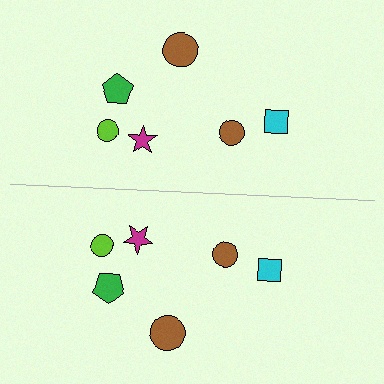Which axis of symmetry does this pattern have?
The pattern has a horizontal axis of symmetry running through the center of the image.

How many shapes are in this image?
There are 12 shapes in this image.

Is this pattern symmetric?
Yes, this pattern has bilateral (reflection) symmetry.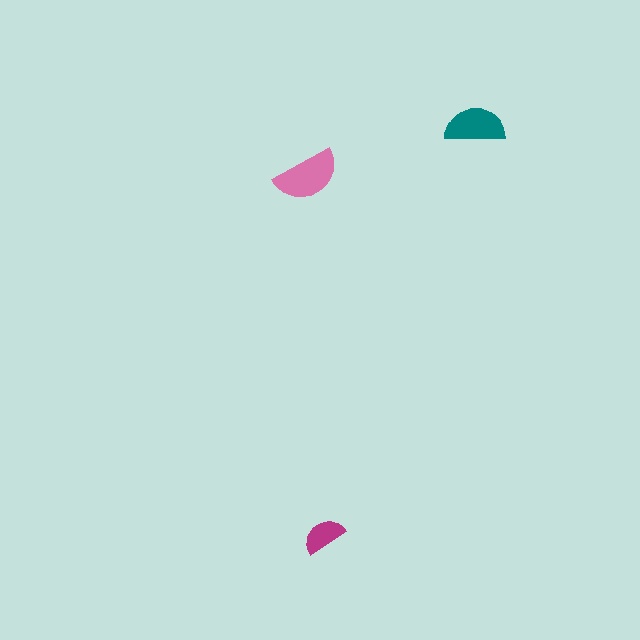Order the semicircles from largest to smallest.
the pink one, the teal one, the magenta one.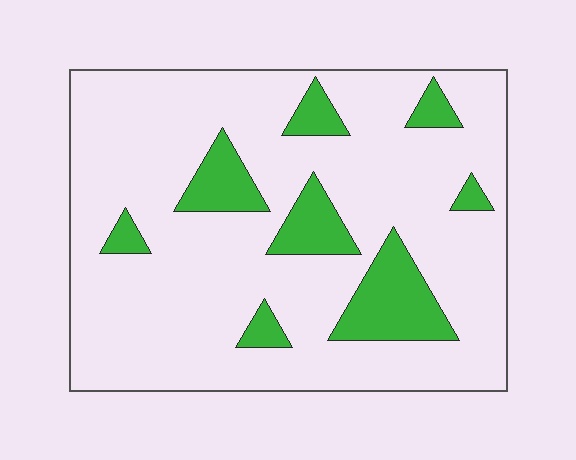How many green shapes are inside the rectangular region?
8.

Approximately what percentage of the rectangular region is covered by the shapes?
Approximately 15%.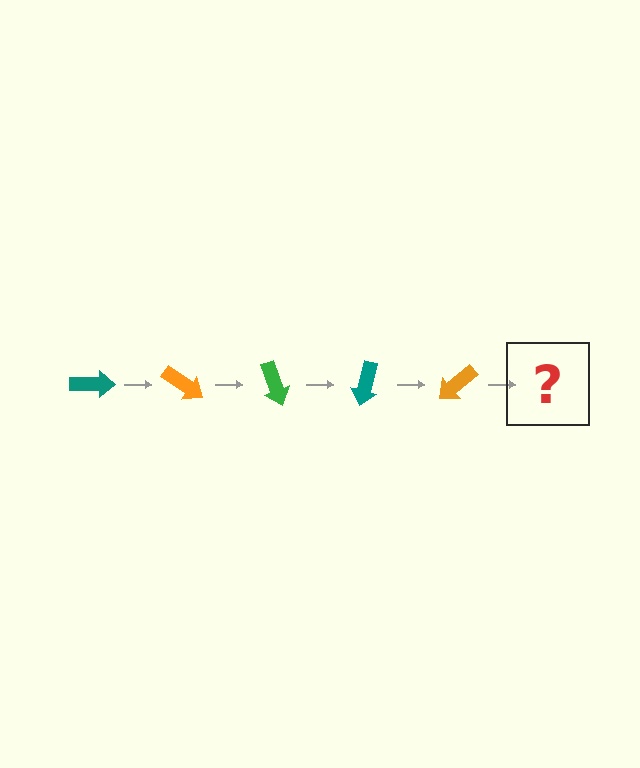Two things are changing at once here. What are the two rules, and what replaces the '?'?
The two rules are that it rotates 35 degrees each step and the color cycles through teal, orange, and green. The '?' should be a green arrow, rotated 175 degrees from the start.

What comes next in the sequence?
The next element should be a green arrow, rotated 175 degrees from the start.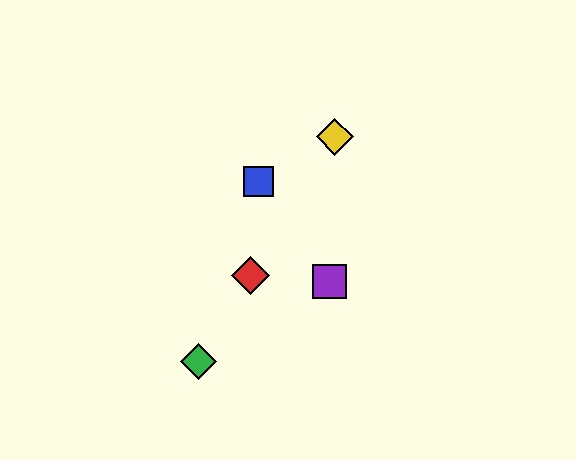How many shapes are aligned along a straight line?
3 shapes (the red diamond, the green diamond, the yellow diamond) are aligned along a straight line.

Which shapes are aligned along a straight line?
The red diamond, the green diamond, the yellow diamond are aligned along a straight line.